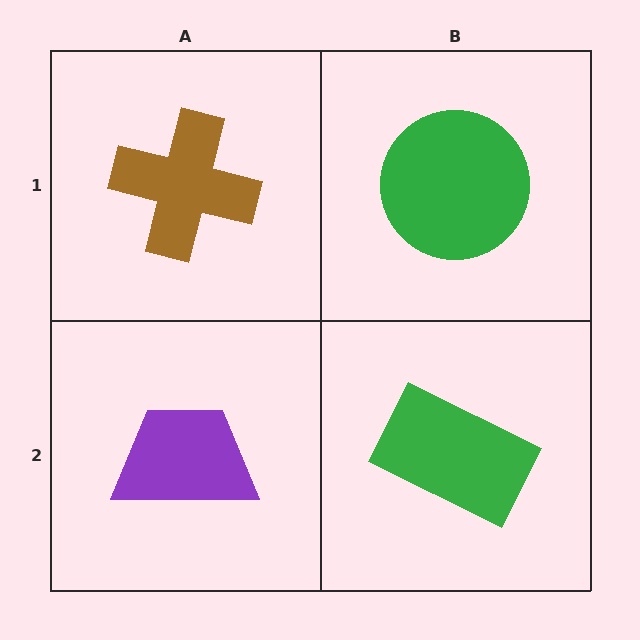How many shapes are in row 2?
2 shapes.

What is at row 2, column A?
A purple trapezoid.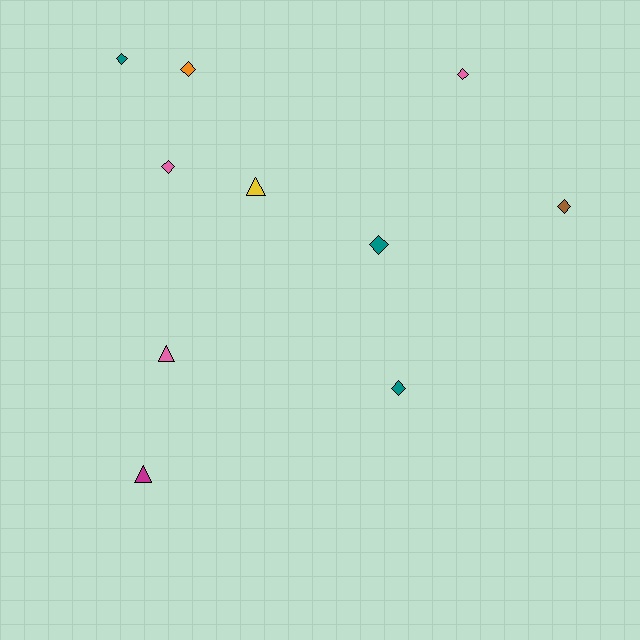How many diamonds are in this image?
There are 7 diamonds.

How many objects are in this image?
There are 10 objects.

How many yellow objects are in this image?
There is 1 yellow object.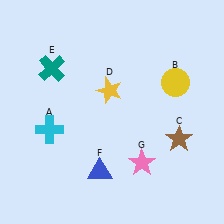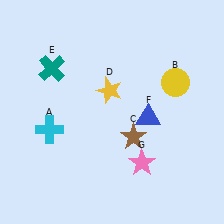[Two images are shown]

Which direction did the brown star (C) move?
The brown star (C) moved left.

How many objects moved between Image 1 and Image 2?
2 objects moved between the two images.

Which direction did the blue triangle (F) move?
The blue triangle (F) moved up.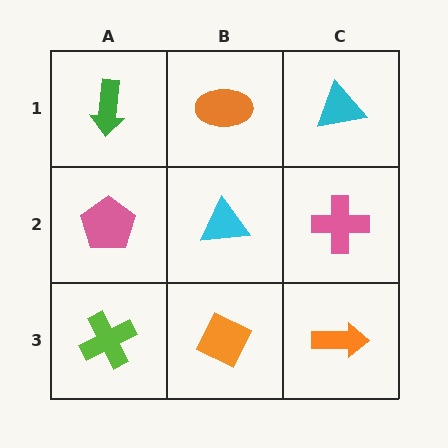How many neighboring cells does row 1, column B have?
3.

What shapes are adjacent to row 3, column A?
A pink pentagon (row 2, column A), an orange diamond (row 3, column B).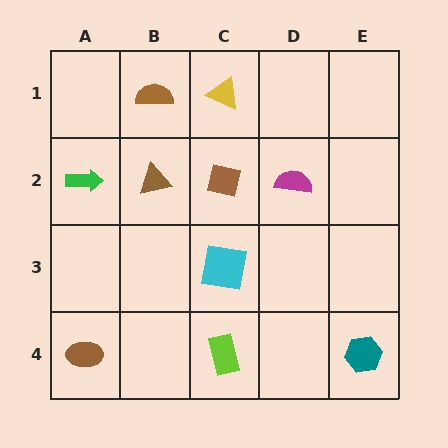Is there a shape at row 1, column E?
No, that cell is empty.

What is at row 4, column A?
A brown ellipse.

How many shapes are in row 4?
3 shapes.